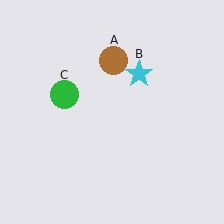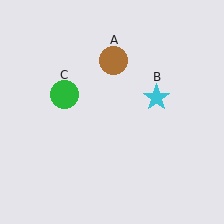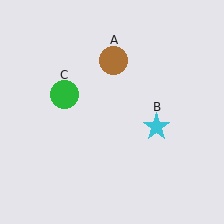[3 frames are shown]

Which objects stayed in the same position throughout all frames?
Brown circle (object A) and green circle (object C) remained stationary.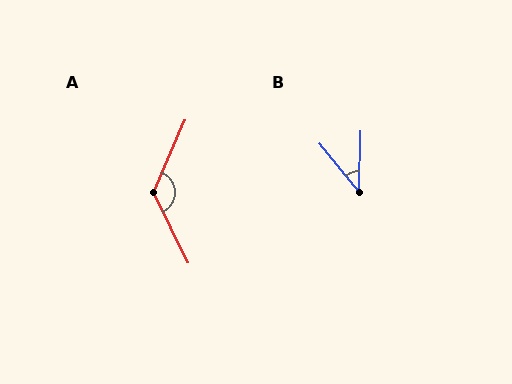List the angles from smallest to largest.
B (41°), A (131°).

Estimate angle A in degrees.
Approximately 131 degrees.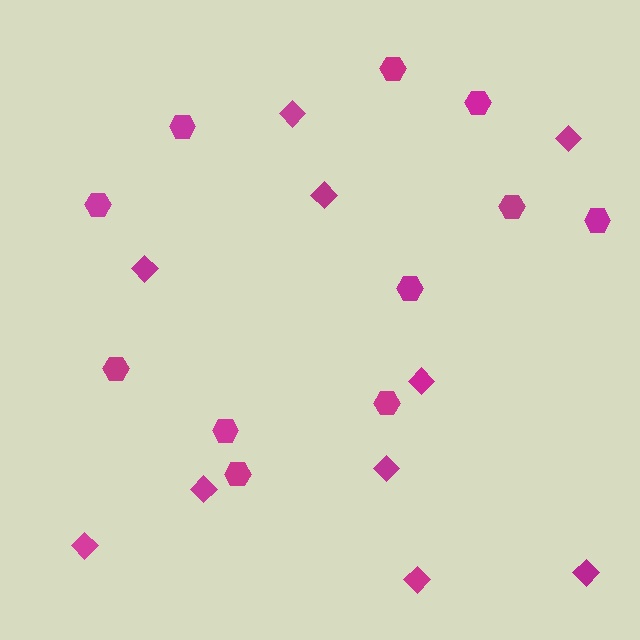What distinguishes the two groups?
There are 2 groups: one group of hexagons (11) and one group of diamonds (10).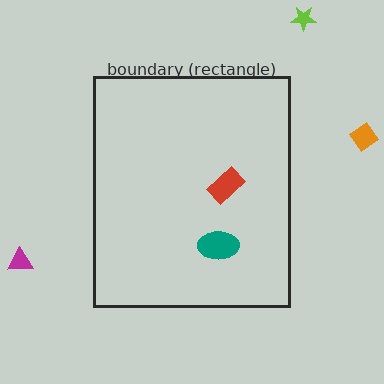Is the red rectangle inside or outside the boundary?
Inside.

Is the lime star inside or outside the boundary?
Outside.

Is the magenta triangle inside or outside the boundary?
Outside.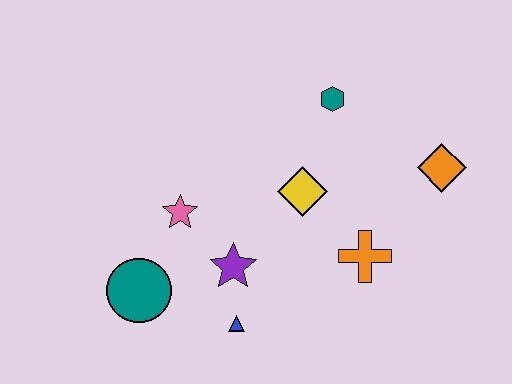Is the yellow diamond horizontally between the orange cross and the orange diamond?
No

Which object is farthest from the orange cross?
The teal circle is farthest from the orange cross.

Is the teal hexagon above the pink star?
Yes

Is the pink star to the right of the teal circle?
Yes